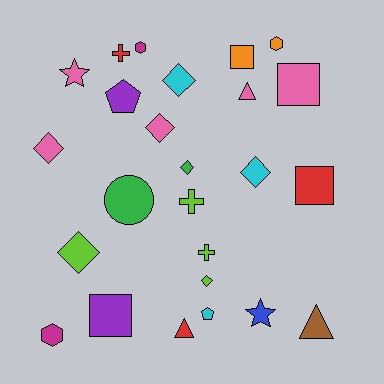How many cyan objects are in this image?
There are 3 cyan objects.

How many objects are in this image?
There are 25 objects.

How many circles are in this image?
There is 1 circle.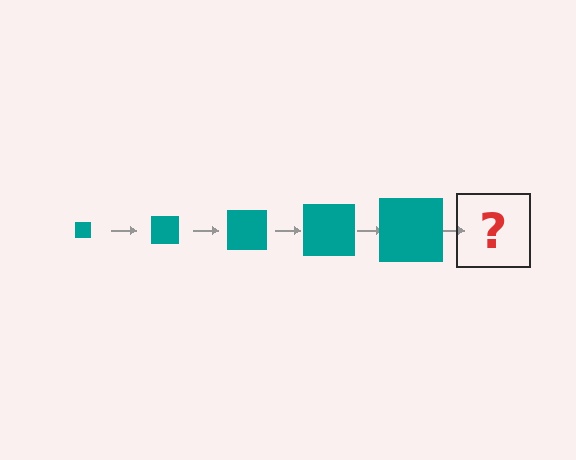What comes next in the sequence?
The next element should be a teal square, larger than the previous one.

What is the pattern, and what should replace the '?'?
The pattern is that the square gets progressively larger each step. The '?' should be a teal square, larger than the previous one.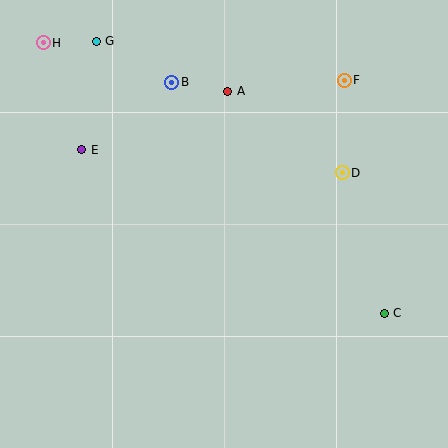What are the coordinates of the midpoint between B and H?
The midpoint between B and H is at (107, 63).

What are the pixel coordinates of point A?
Point A is at (228, 91).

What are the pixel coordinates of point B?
Point B is at (172, 82).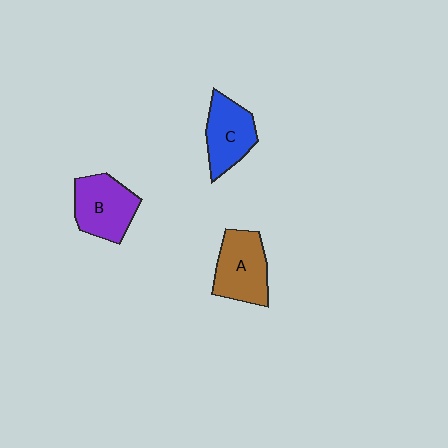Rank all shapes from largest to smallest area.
From largest to smallest: A (brown), B (purple), C (blue).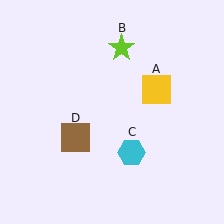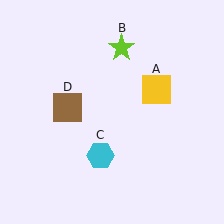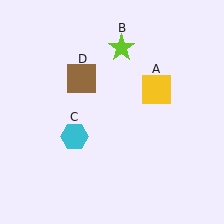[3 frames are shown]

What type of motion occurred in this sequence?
The cyan hexagon (object C), brown square (object D) rotated clockwise around the center of the scene.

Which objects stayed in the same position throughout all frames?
Yellow square (object A) and lime star (object B) remained stationary.